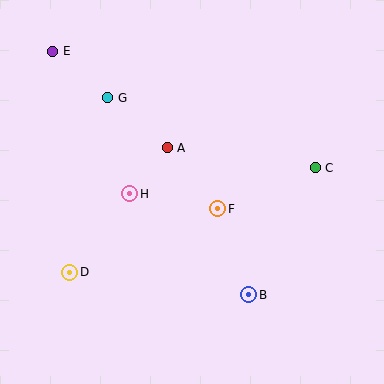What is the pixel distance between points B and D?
The distance between B and D is 180 pixels.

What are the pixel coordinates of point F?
Point F is at (218, 209).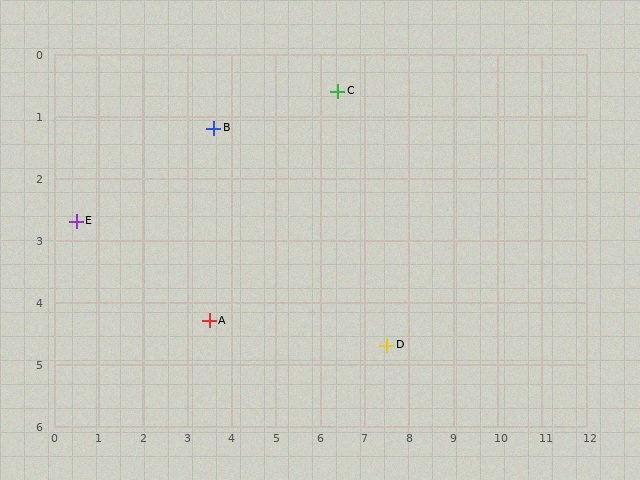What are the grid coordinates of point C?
Point C is at approximately (6.4, 0.6).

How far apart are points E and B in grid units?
Points E and B are about 3.4 grid units apart.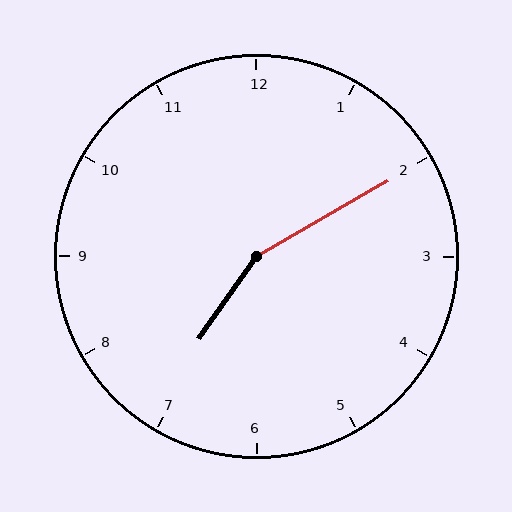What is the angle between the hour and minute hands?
Approximately 155 degrees.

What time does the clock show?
7:10.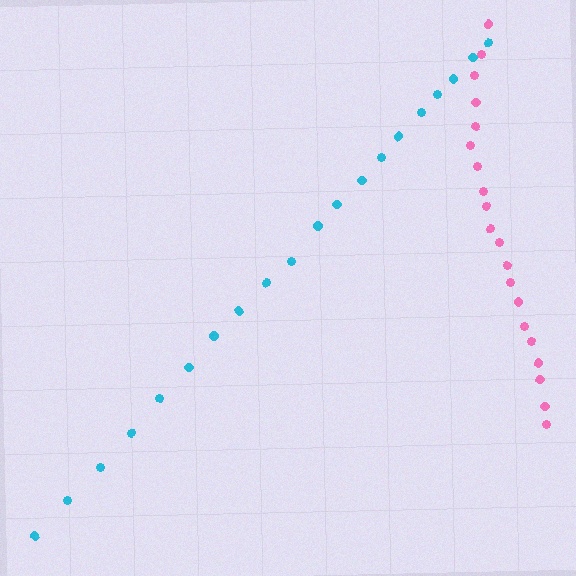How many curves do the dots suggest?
There are 2 distinct paths.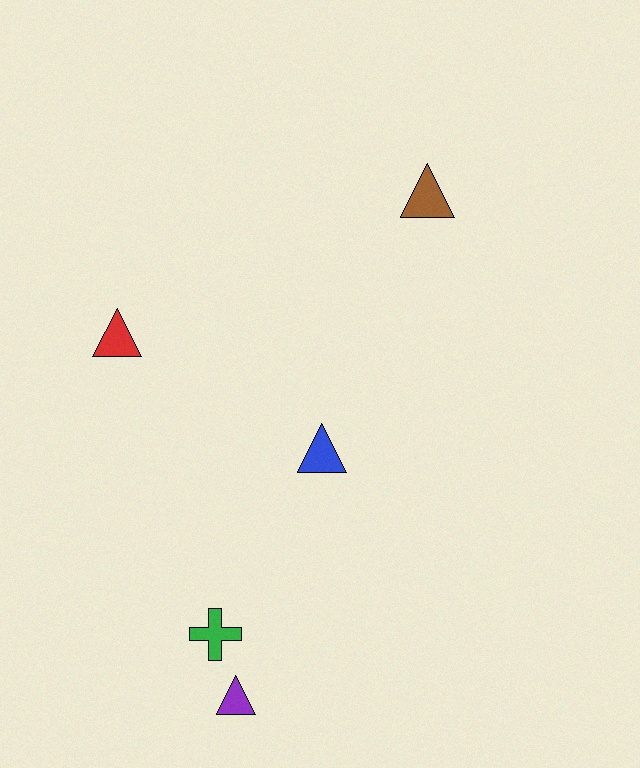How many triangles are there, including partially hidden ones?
There are 4 triangles.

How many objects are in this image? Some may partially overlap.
There are 5 objects.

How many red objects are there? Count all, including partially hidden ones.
There is 1 red object.